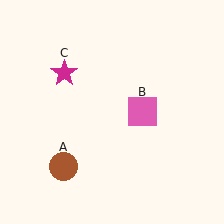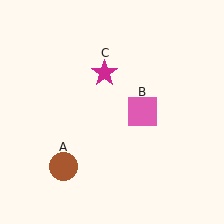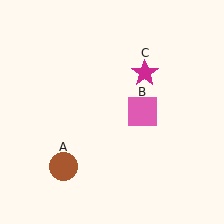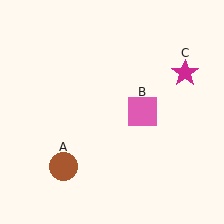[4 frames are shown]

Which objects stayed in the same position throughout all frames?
Brown circle (object A) and pink square (object B) remained stationary.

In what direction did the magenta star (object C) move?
The magenta star (object C) moved right.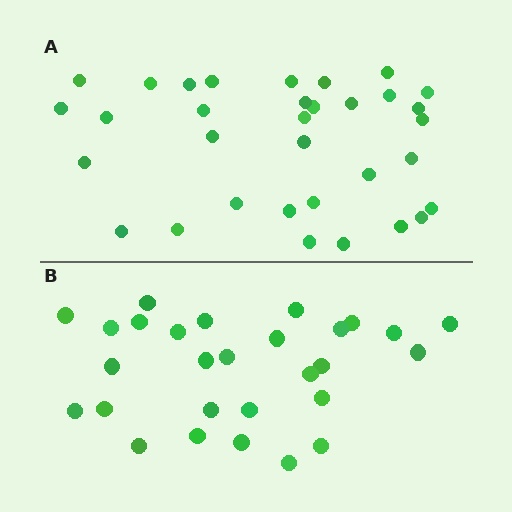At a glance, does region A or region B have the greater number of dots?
Region A (the top region) has more dots.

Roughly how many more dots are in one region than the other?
Region A has about 5 more dots than region B.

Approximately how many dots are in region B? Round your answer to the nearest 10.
About 30 dots. (The exact count is 28, which rounds to 30.)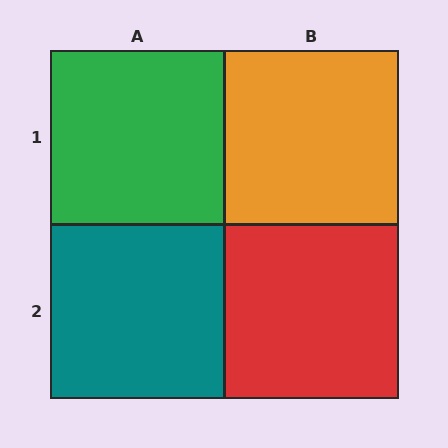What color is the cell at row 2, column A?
Teal.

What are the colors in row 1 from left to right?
Green, orange.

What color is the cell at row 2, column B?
Red.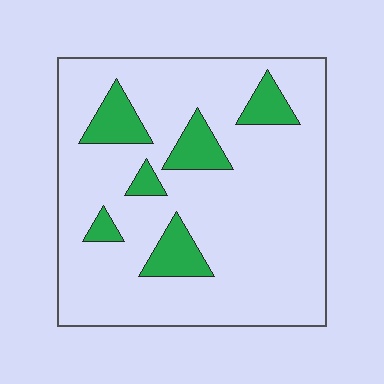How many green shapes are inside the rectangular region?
6.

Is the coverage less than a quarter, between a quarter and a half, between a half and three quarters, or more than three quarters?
Less than a quarter.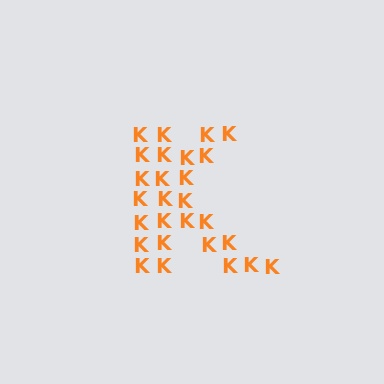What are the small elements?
The small elements are letter K's.